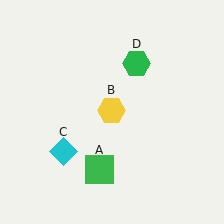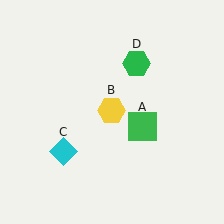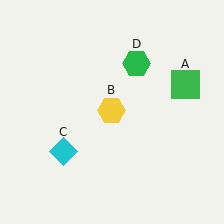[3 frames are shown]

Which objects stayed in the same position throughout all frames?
Yellow hexagon (object B) and cyan diamond (object C) and green hexagon (object D) remained stationary.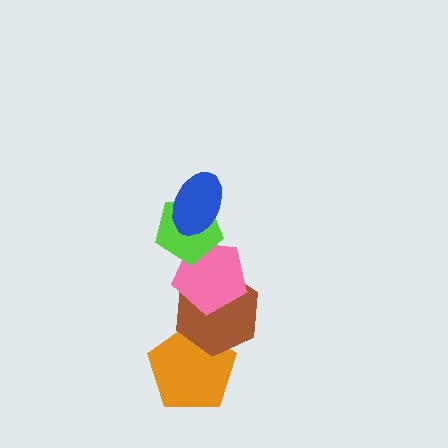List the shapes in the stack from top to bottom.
From top to bottom: the blue ellipse, the lime pentagon, the pink pentagon, the brown hexagon, the orange pentagon.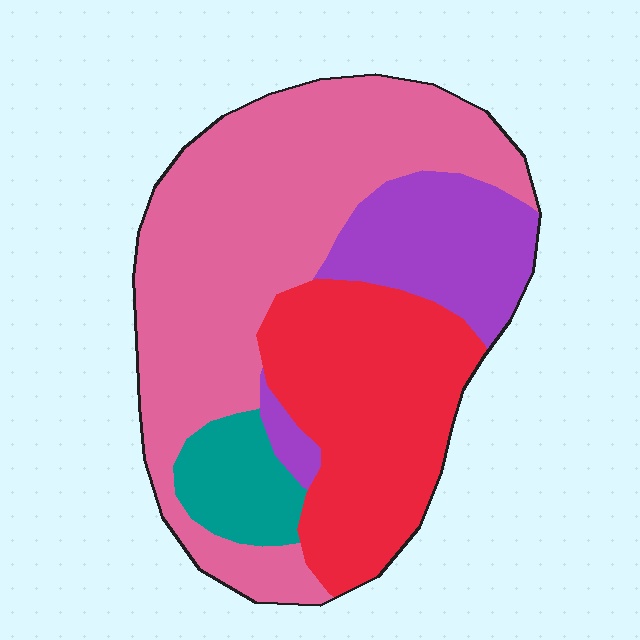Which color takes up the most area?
Pink, at roughly 50%.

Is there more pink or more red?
Pink.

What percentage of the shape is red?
Red takes up about one quarter (1/4) of the shape.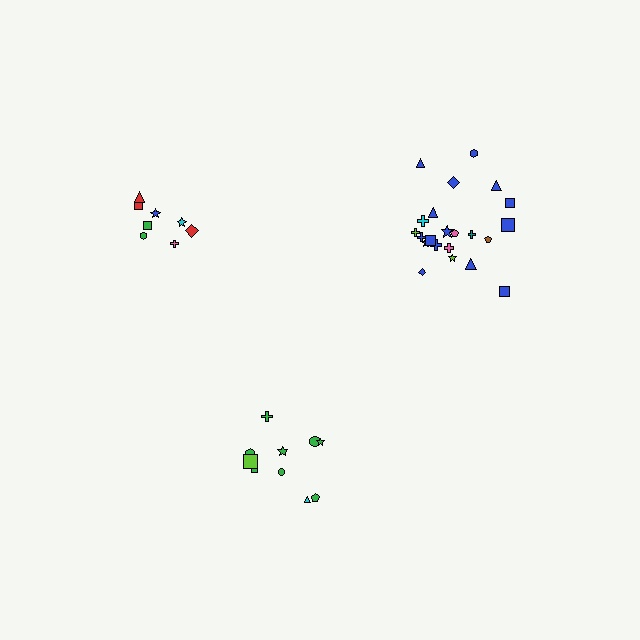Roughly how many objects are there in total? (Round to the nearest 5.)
Roughly 40 objects in total.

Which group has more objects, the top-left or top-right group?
The top-right group.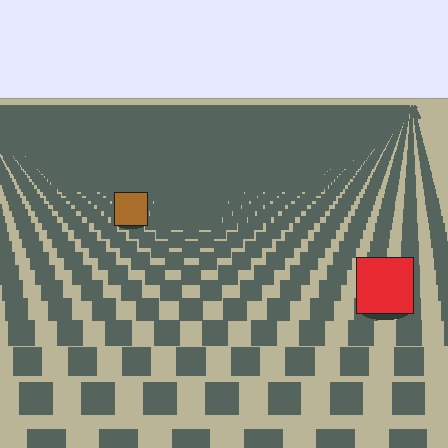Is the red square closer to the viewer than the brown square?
Yes. The red square is closer — you can tell from the texture gradient: the ground texture is coarser near it.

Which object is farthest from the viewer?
The brown square is farthest from the viewer. It appears smaller and the ground texture around it is denser.